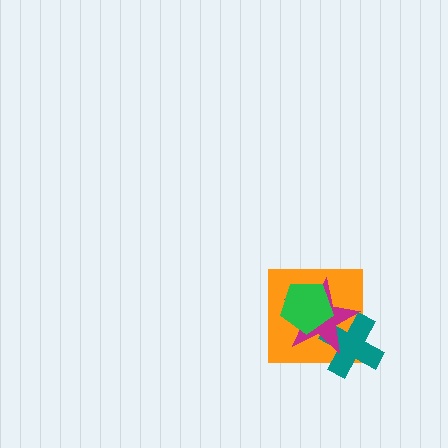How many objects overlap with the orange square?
3 objects overlap with the orange square.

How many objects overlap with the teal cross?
2 objects overlap with the teal cross.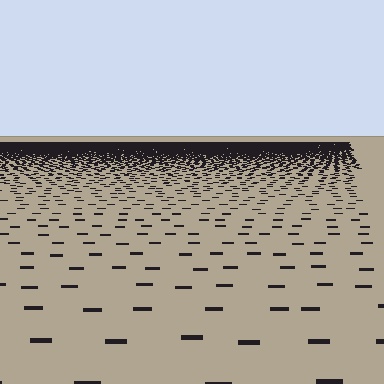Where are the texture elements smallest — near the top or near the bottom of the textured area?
Near the top.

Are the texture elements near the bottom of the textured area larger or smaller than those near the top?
Larger. Near the bottom, elements are closer to the viewer and appear at a bigger on-screen size.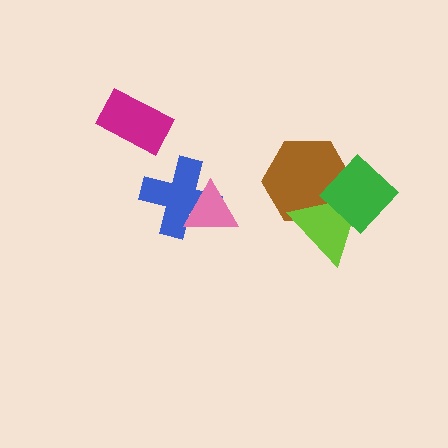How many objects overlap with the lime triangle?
2 objects overlap with the lime triangle.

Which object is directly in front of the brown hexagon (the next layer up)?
The lime triangle is directly in front of the brown hexagon.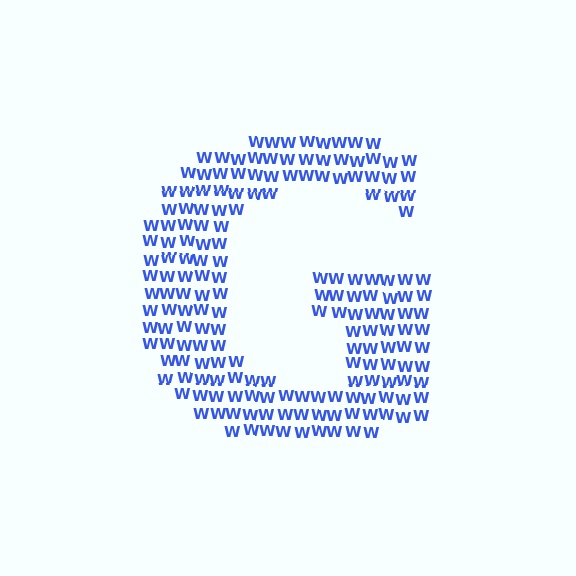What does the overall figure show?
The overall figure shows the letter G.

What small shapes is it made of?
It is made of small letter W's.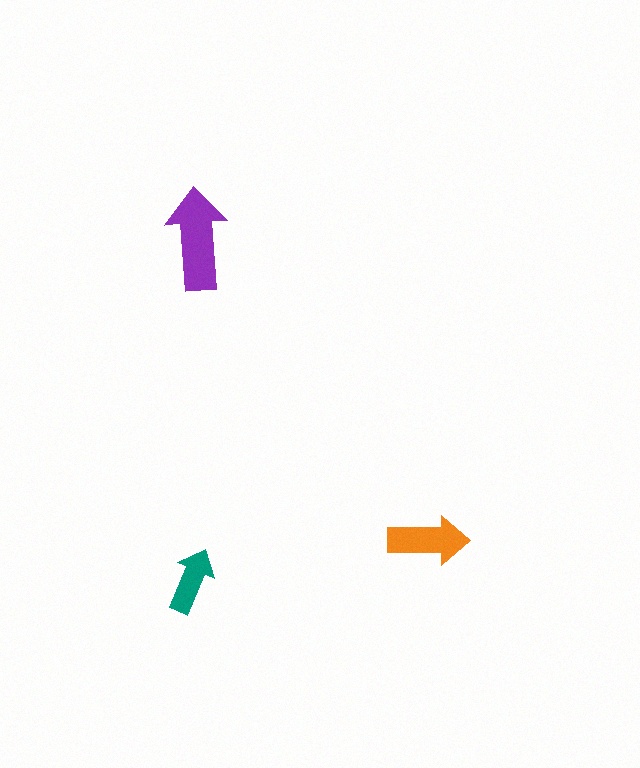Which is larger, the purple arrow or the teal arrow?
The purple one.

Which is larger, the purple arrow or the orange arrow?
The purple one.